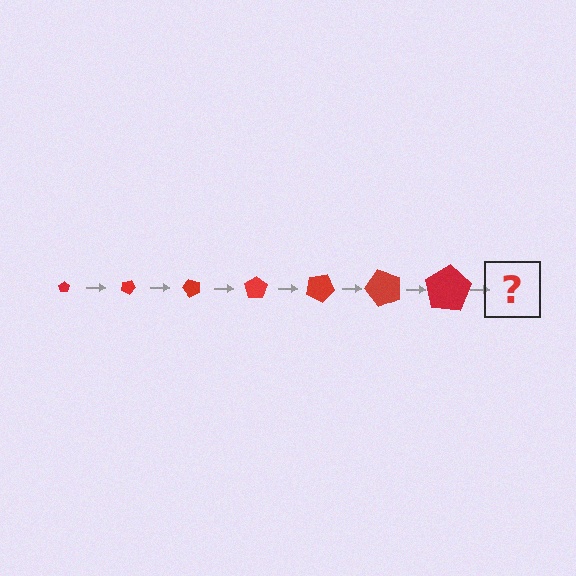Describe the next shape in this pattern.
It should be a pentagon, larger than the previous one and rotated 175 degrees from the start.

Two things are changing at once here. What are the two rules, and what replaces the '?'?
The two rules are that the pentagon grows larger each step and it rotates 25 degrees each step. The '?' should be a pentagon, larger than the previous one and rotated 175 degrees from the start.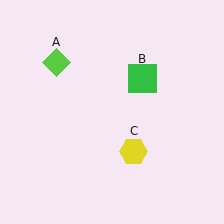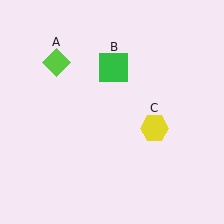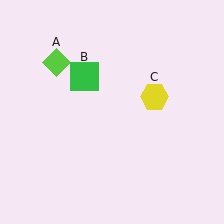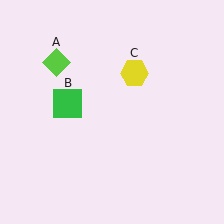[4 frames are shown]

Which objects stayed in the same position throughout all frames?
Lime diamond (object A) remained stationary.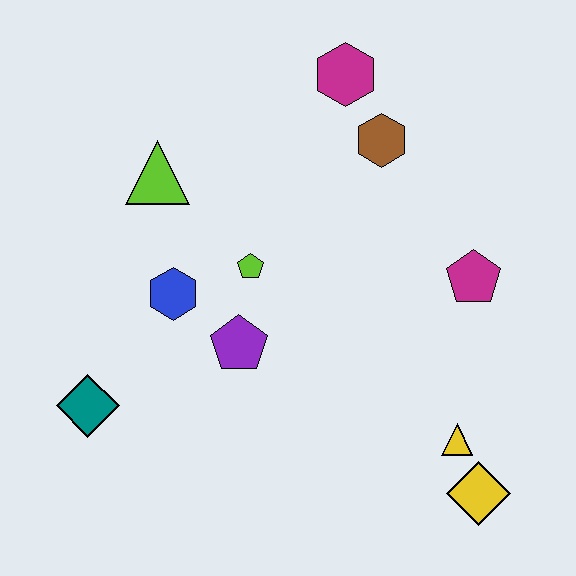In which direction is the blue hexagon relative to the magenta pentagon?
The blue hexagon is to the left of the magenta pentagon.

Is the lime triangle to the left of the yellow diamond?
Yes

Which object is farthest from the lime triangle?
The yellow diamond is farthest from the lime triangle.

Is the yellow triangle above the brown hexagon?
No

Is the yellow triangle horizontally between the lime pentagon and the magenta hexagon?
No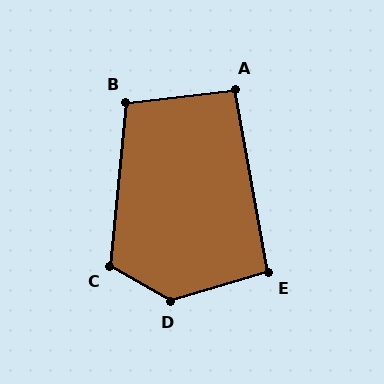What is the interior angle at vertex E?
Approximately 96 degrees (obtuse).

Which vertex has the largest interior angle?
D, at approximately 134 degrees.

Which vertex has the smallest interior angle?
A, at approximately 94 degrees.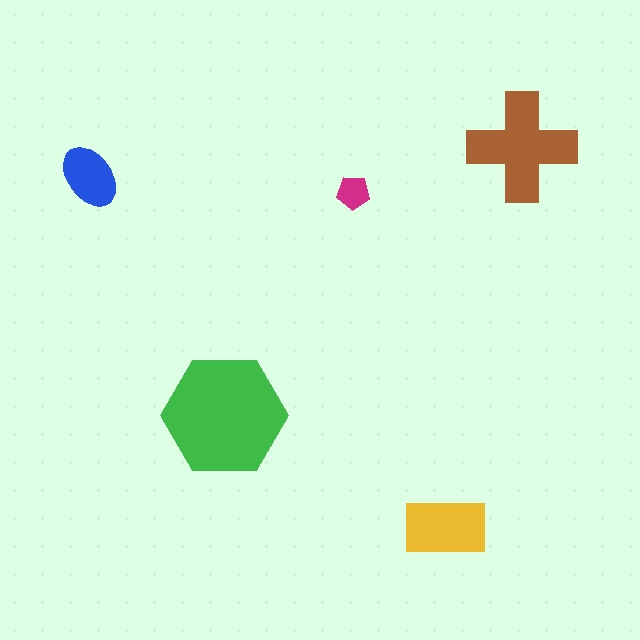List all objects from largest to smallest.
The green hexagon, the brown cross, the yellow rectangle, the blue ellipse, the magenta pentagon.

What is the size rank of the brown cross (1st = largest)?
2nd.